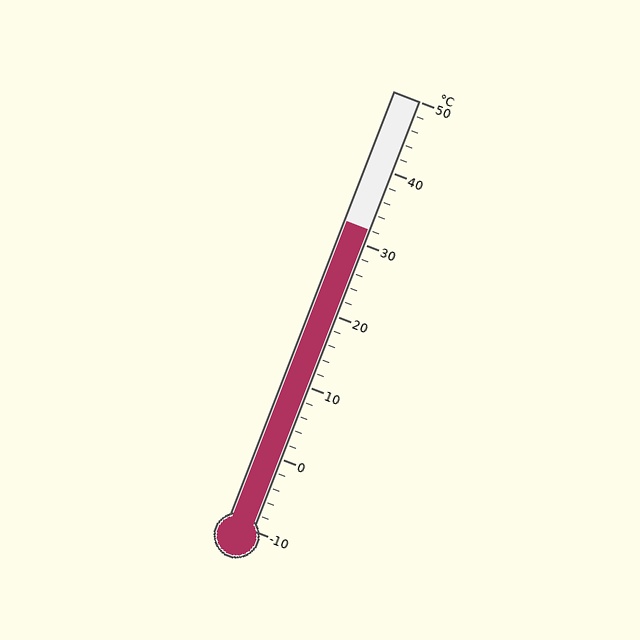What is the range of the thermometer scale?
The thermometer scale ranges from -10°C to 50°C.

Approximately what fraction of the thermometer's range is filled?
The thermometer is filled to approximately 70% of its range.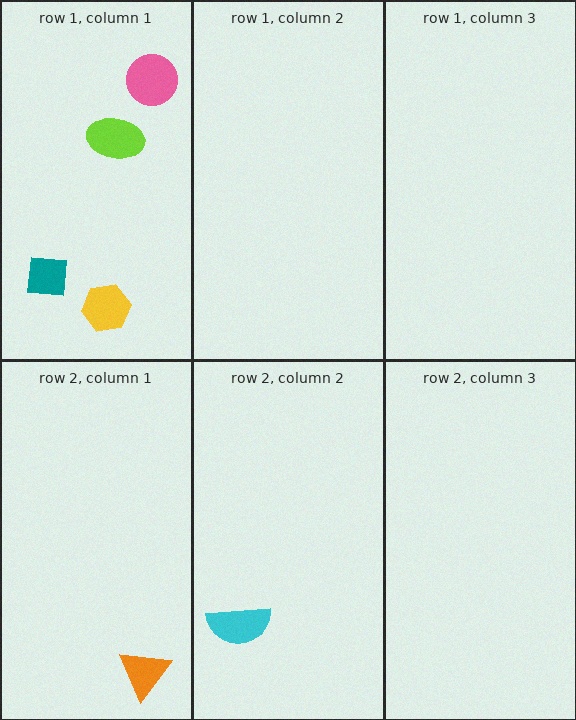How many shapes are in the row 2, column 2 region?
1.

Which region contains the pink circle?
The row 1, column 1 region.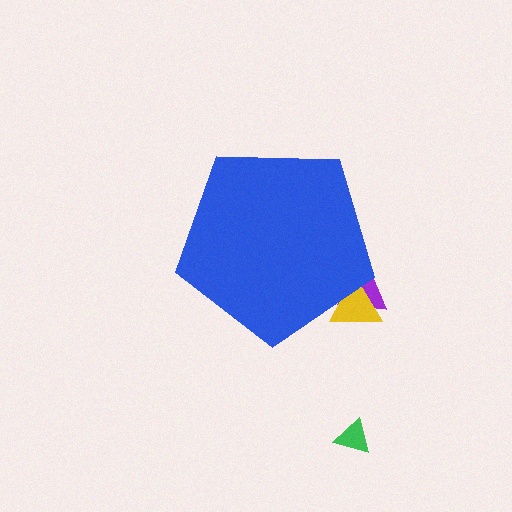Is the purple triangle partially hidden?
Yes, the purple triangle is partially hidden behind the blue pentagon.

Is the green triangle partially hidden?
No, the green triangle is fully visible.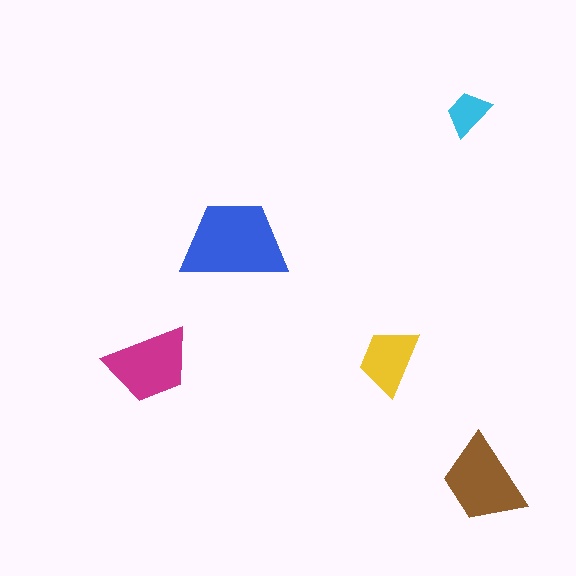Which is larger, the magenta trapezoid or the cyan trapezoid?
The magenta one.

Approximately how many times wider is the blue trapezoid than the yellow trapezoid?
About 1.5 times wider.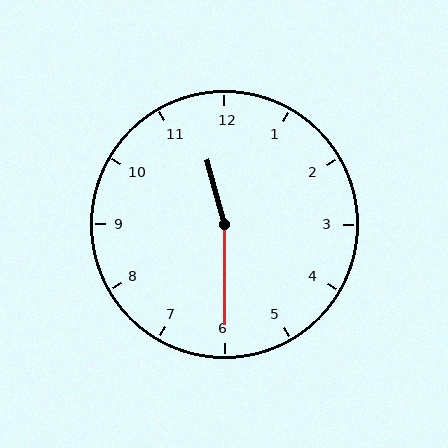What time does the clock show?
11:30.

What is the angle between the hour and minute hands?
Approximately 165 degrees.